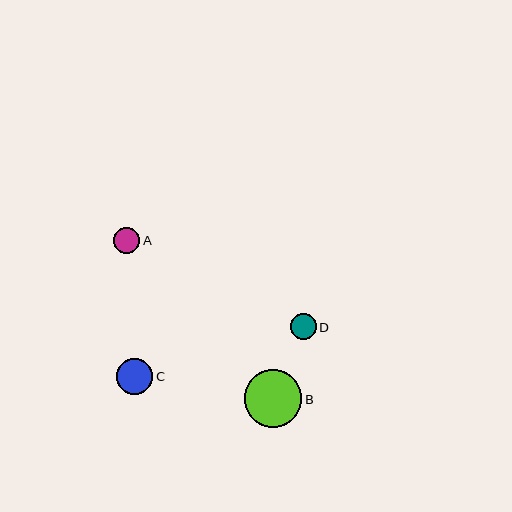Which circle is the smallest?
Circle A is the smallest with a size of approximately 26 pixels.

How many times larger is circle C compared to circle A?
Circle C is approximately 1.4 times the size of circle A.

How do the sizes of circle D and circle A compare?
Circle D and circle A are approximately the same size.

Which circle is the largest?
Circle B is the largest with a size of approximately 57 pixels.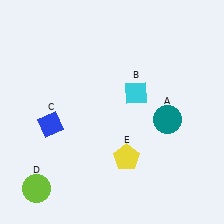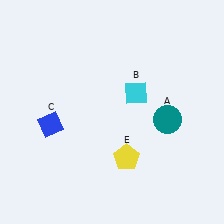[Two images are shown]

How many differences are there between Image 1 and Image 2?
There is 1 difference between the two images.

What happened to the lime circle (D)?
The lime circle (D) was removed in Image 2. It was in the bottom-left area of Image 1.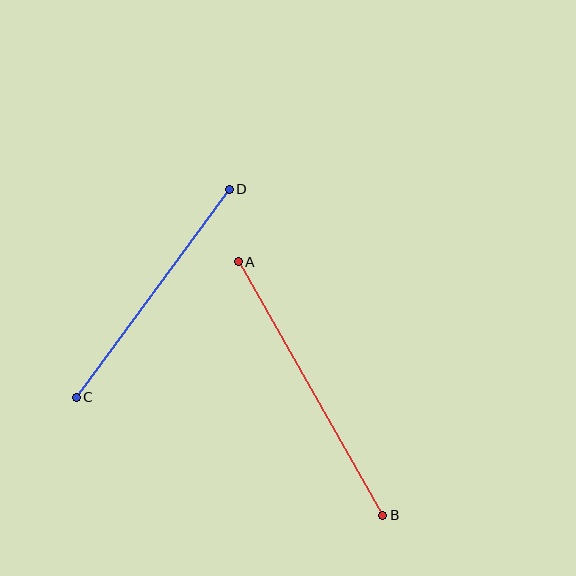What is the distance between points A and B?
The distance is approximately 292 pixels.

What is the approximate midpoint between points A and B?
The midpoint is at approximately (311, 389) pixels.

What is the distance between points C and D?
The distance is approximately 258 pixels.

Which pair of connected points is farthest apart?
Points A and B are farthest apart.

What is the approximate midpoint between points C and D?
The midpoint is at approximately (153, 293) pixels.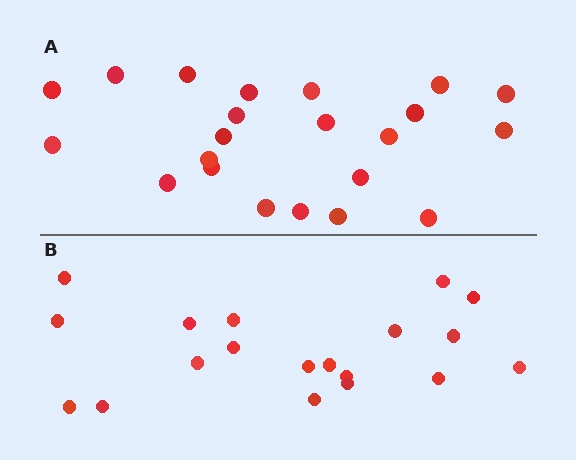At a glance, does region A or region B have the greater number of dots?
Region A (the top region) has more dots.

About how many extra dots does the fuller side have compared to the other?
Region A has just a few more — roughly 2 or 3 more dots than region B.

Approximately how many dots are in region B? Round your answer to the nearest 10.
About 20 dots. (The exact count is 19, which rounds to 20.)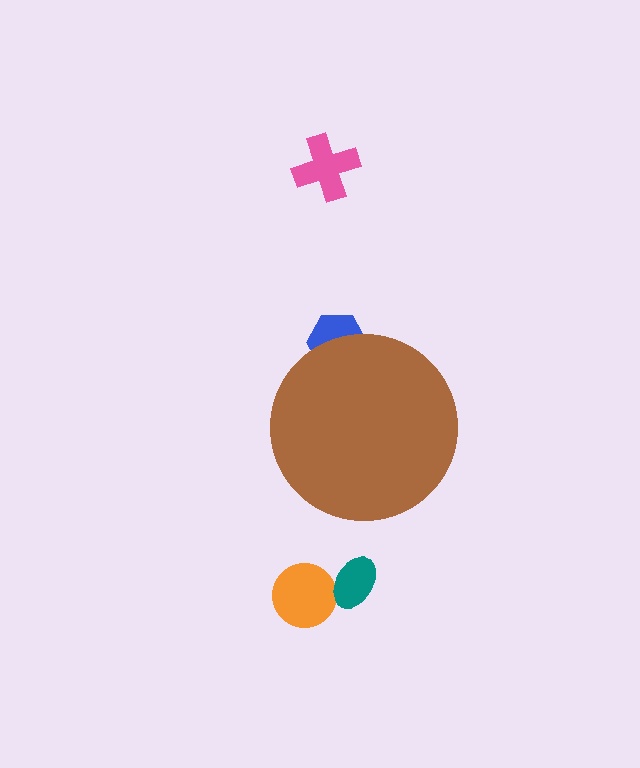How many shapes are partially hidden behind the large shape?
1 shape is partially hidden.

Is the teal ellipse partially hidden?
No, the teal ellipse is fully visible.